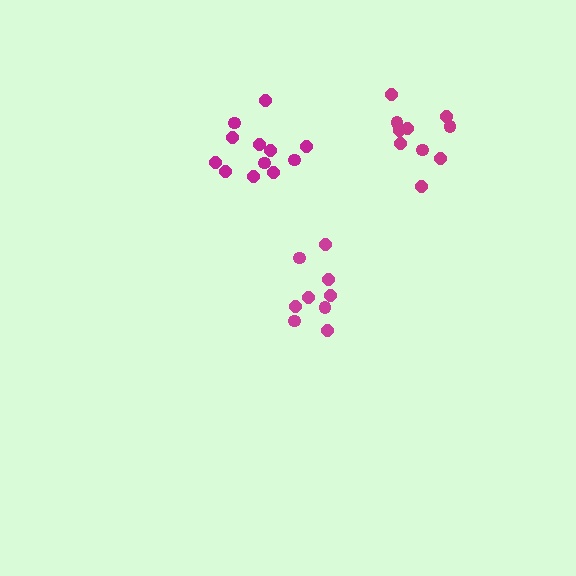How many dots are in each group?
Group 1: 9 dots, Group 2: 10 dots, Group 3: 12 dots (31 total).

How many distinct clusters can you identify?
There are 3 distinct clusters.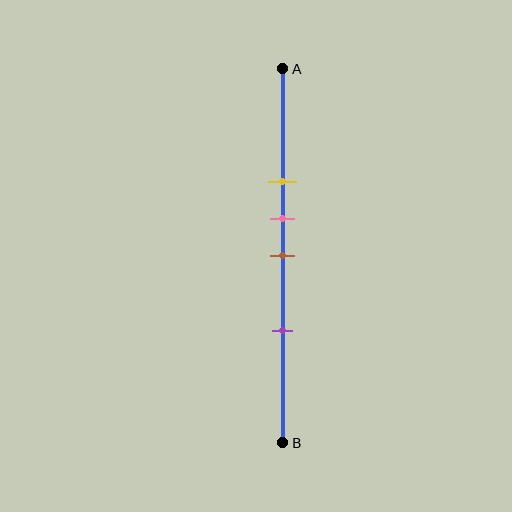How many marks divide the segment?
There are 4 marks dividing the segment.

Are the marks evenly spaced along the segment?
No, the marks are not evenly spaced.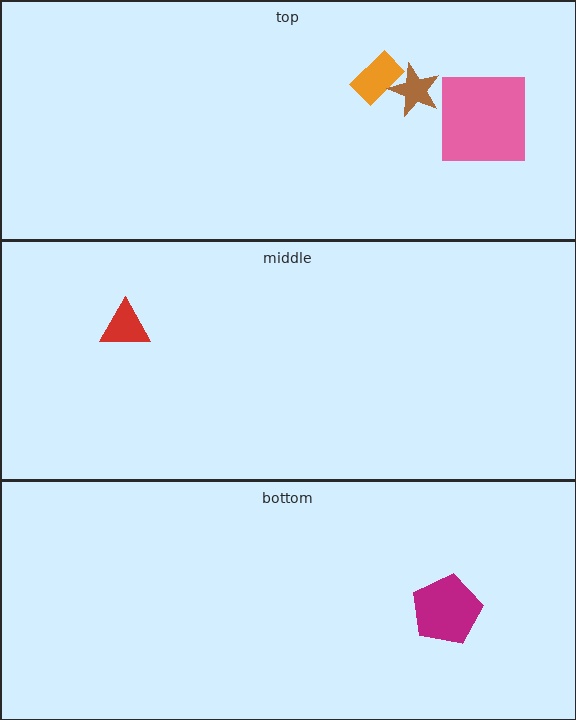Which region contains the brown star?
The top region.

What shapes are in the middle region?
The red triangle.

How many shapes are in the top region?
3.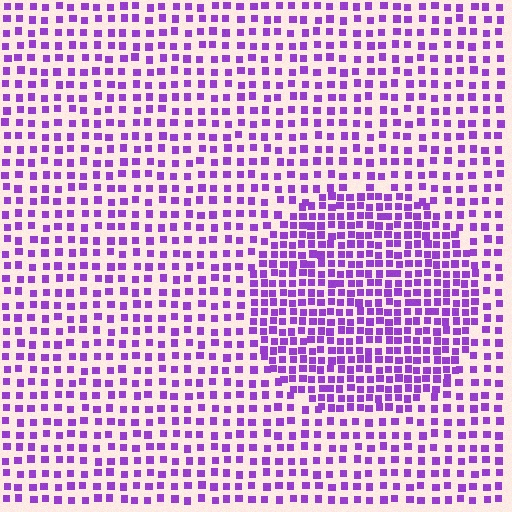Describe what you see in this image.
The image contains small purple elements arranged at two different densities. A circle-shaped region is visible where the elements are more densely packed than the surrounding area.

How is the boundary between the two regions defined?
The boundary is defined by a change in element density (approximately 1.8x ratio). All elements are the same color, size, and shape.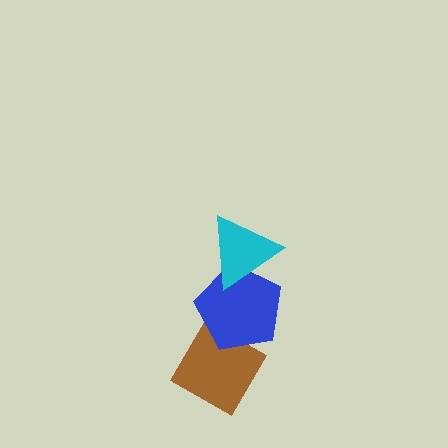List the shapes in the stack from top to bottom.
From top to bottom: the cyan triangle, the blue pentagon, the brown diamond.